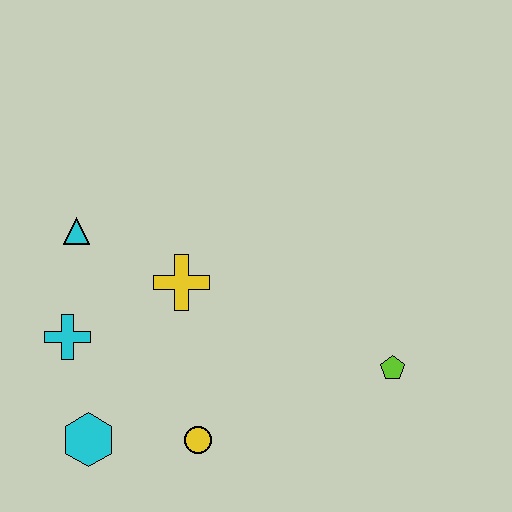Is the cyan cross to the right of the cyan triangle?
No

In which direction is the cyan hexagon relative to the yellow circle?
The cyan hexagon is to the left of the yellow circle.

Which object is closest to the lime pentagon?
The yellow circle is closest to the lime pentagon.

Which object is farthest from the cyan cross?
The lime pentagon is farthest from the cyan cross.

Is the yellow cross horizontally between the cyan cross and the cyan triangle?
No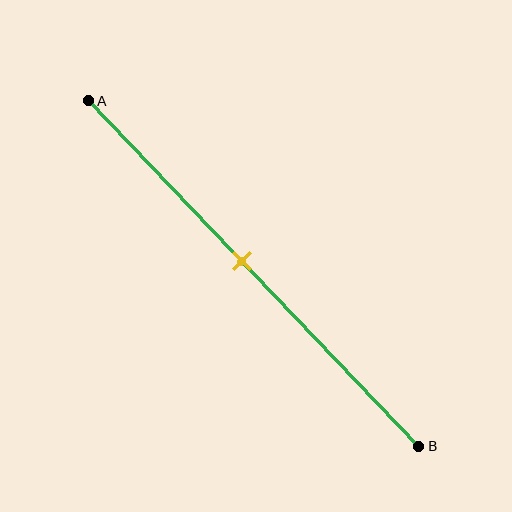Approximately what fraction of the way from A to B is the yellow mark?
The yellow mark is approximately 45% of the way from A to B.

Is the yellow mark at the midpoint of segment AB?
No, the mark is at about 45% from A, not at the 50% midpoint.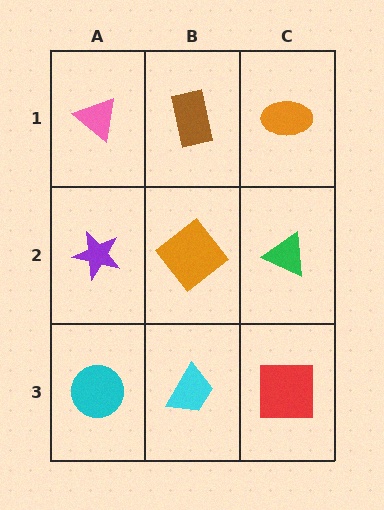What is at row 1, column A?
A pink triangle.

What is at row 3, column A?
A cyan circle.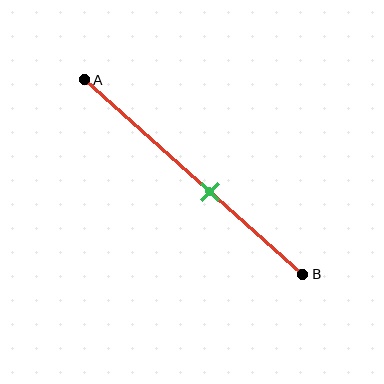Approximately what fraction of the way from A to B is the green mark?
The green mark is approximately 60% of the way from A to B.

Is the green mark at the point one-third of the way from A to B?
No, the mark is at about 60% from A, not at the 33% one-third point.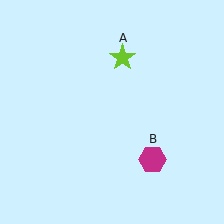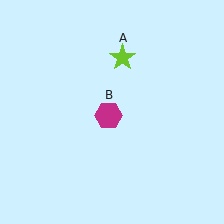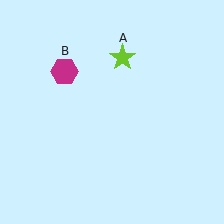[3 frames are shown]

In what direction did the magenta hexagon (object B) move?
The magenta hexagon (object B) moved up and to the left.